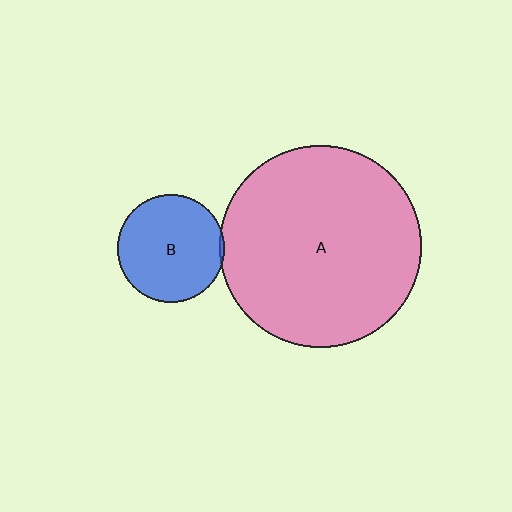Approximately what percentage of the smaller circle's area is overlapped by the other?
Approximately 5%.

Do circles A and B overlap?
Yes.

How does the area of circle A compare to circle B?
Approximately 3.5 times.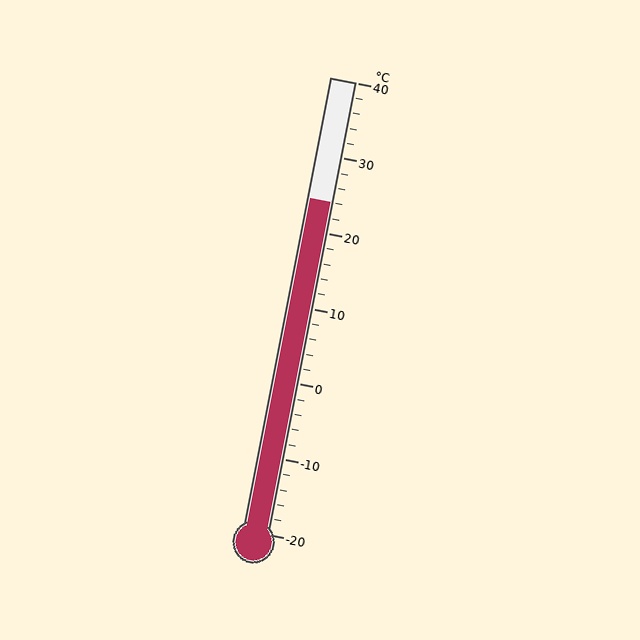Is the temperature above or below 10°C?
The temperature is above 10°C.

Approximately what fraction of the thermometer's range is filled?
The thermometer is filled to approximately 75% of its range.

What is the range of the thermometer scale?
The thermometer scale ranges from -20°C to 40°C.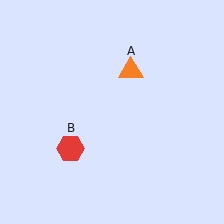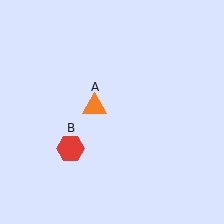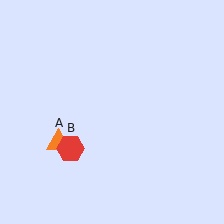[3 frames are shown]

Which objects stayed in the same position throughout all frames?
Red hexagon (object B) remained stationary.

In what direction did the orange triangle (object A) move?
The orange triangle (object A) moved down and to the left.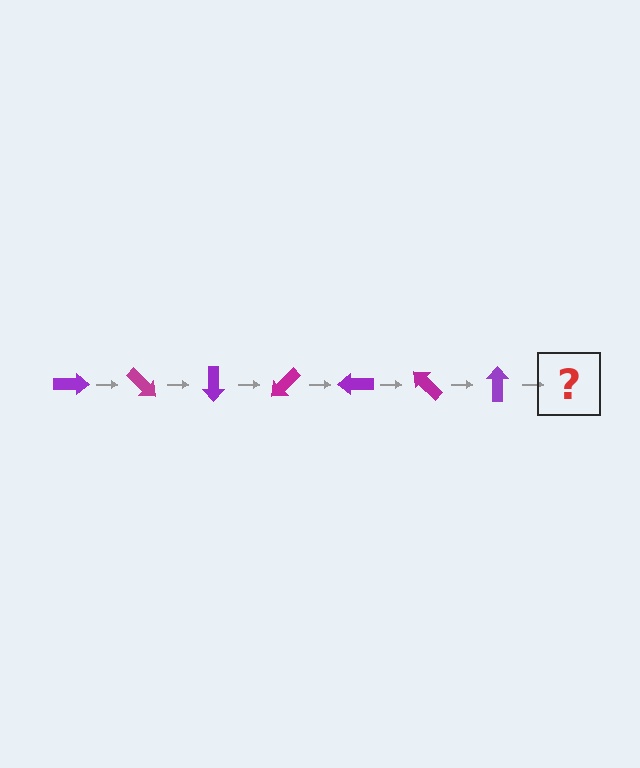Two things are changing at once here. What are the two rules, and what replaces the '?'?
The two rules are that it rotates 45 degrees each step and the color cycles through purple and magenta. The '?' should be a magenta arrow, rotated 315 degrees from the start.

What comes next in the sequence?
The next element should be a magenta arrow, rotated 315 degrees from the start.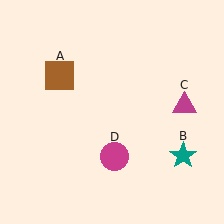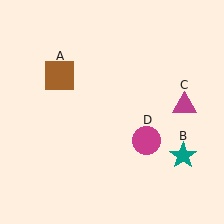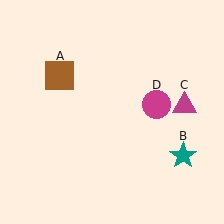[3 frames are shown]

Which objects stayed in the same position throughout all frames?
Brown square (object A) and teal star (object B) and magenta triangle (object C) remained stationary.